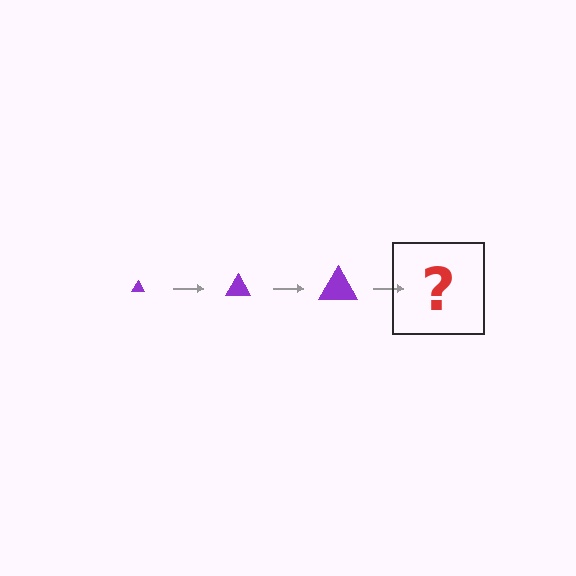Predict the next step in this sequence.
The next step is a purple triangle, larger than the previous one.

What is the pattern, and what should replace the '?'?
The pattern is that the triangle gets progressively larger each step. The '?' should be a purple triangle, larger than the previous one.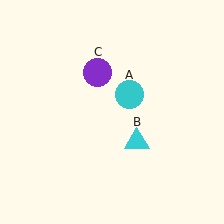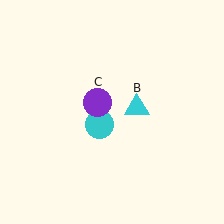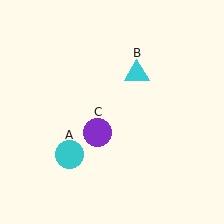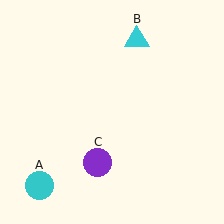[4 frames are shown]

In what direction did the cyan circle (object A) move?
The cyan circle (object A) moved down and to the left.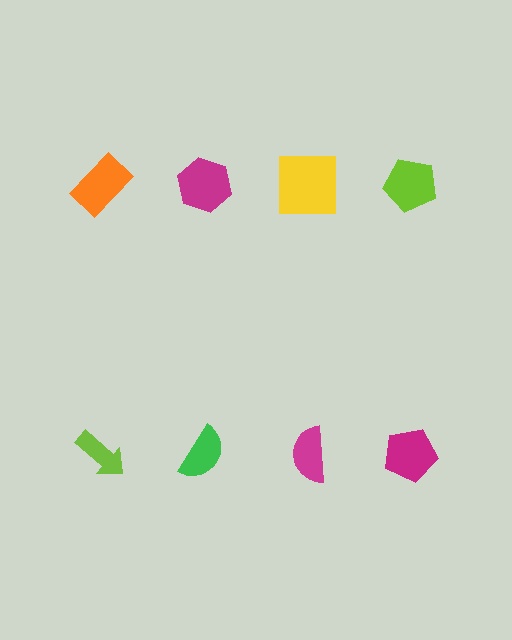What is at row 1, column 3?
A yellow square.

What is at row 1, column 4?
A lime pentagon.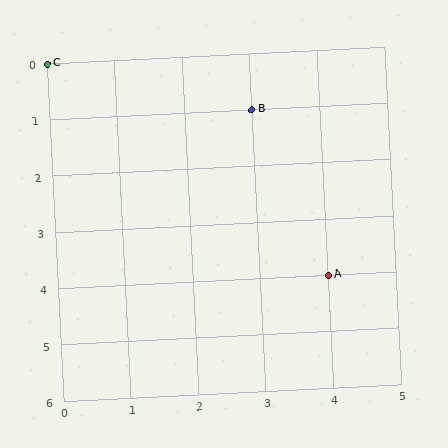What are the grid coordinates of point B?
Point B is at grid coordinates (3, 1).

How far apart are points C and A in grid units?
Points C and A are 4 columns and 4 rows apart (about 5.7 grid units diagonally).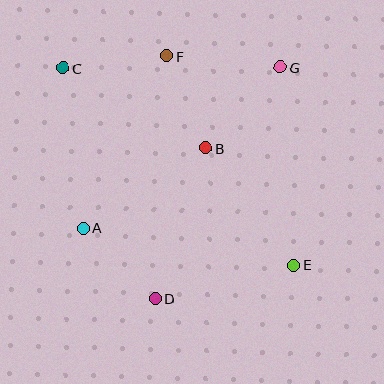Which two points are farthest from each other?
Points C and E are farthest from each other.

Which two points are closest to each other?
Points B and F are closest to each other.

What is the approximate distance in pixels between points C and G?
The distance between C and G is approximately 217 pixels.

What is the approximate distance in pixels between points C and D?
The distance between C and D is approximately 248 pixels.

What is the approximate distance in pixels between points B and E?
The distance between B and E is approximately 146 pixels.